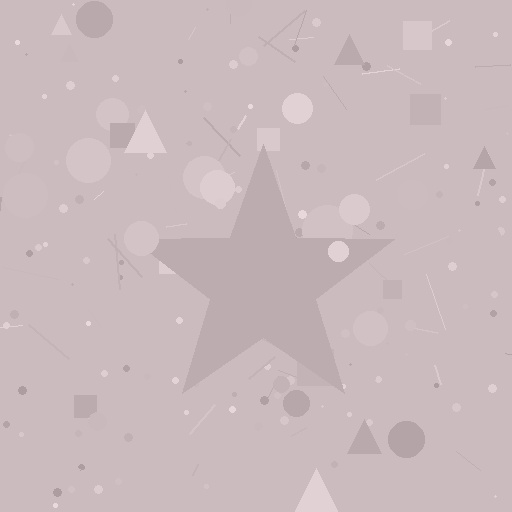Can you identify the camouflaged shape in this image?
The camouflaged shape is a star.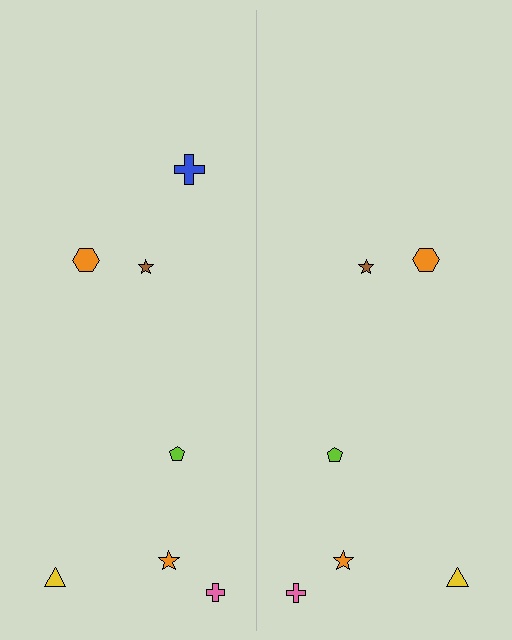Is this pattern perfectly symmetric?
No, the pattern is not perfectly symmetric. A blue cross is missing from the right side.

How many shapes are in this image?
There are 13 shapes in this image.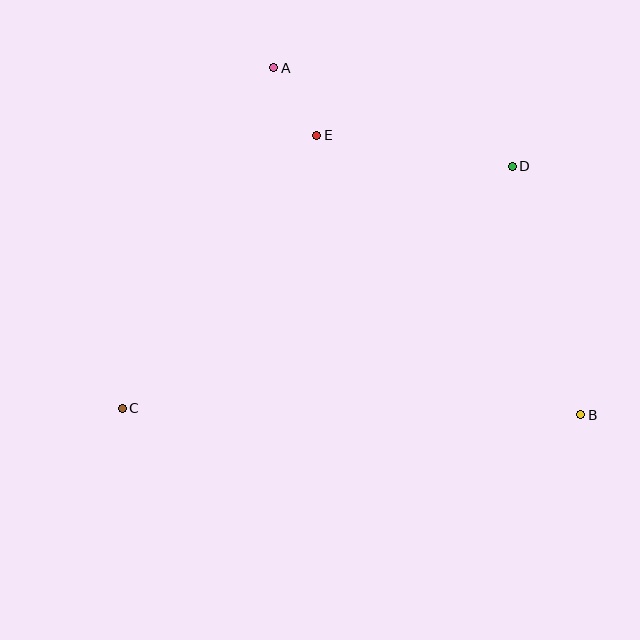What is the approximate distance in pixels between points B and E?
The distance between B and E is approximately 384 pixels.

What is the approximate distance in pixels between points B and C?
The distance between B and C is approximately 459 pixels.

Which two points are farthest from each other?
Points A and B are farthest from each other.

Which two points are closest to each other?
Points A and E are closest to each other.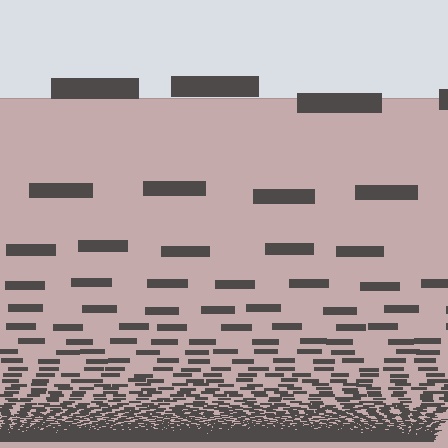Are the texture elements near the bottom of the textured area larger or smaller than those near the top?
Smaller. The gradient is inverted — elements near the bottom are smaller and denser.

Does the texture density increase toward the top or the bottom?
Density increases toward the bottom.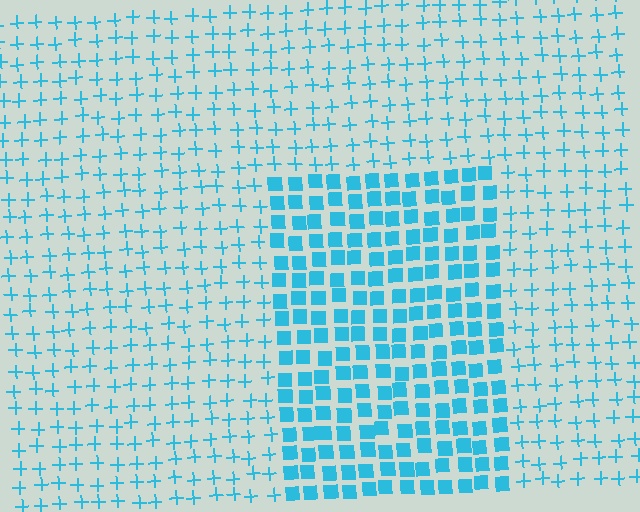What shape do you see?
I see a rectangle.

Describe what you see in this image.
The image is filled with small cyan elements arranged in a uniform grid. A rectangle-shaped region contains squares, while the surrounding area contains plus signs. The boundary is defined purely by the change in element shape.